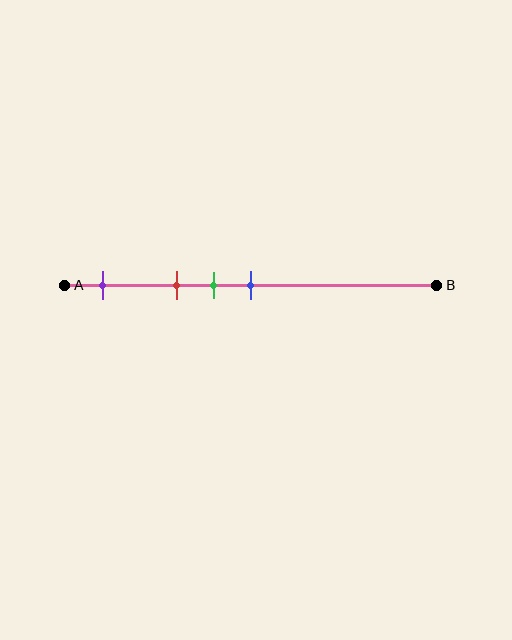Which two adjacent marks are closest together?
The green and blue marks are the closest adjacent pair.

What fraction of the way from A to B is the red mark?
The red mark is approximately 30% (0.3) of the way from A to B.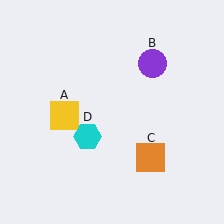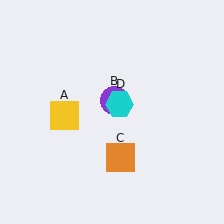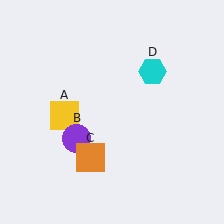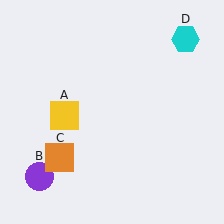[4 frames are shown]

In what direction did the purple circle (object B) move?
The purple circle (object B) moved down and to the left.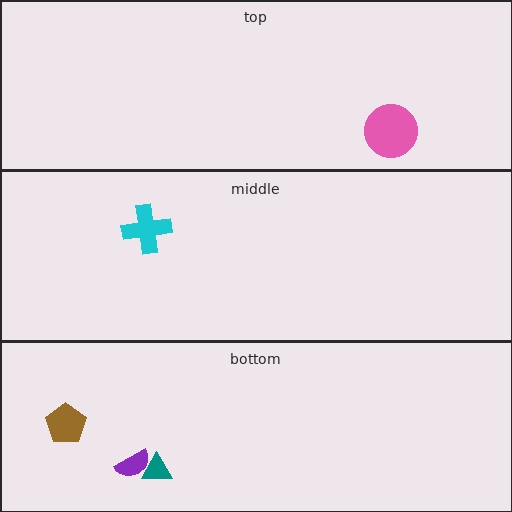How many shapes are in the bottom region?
3.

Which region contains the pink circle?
The top region.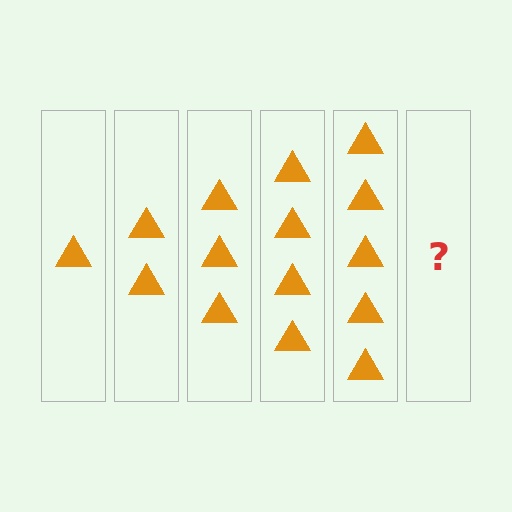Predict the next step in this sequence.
The next step is 6 triangles.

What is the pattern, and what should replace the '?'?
The pattern is that each step adds one more triangle. The '?' should be 6 triangles.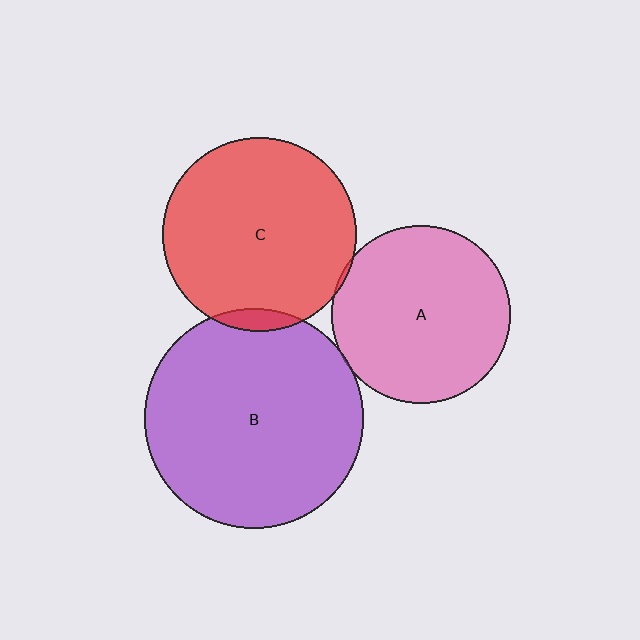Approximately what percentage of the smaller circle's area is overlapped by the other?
Approximately 5%.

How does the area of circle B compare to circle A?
Approximately 1.5 times.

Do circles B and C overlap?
Yes.